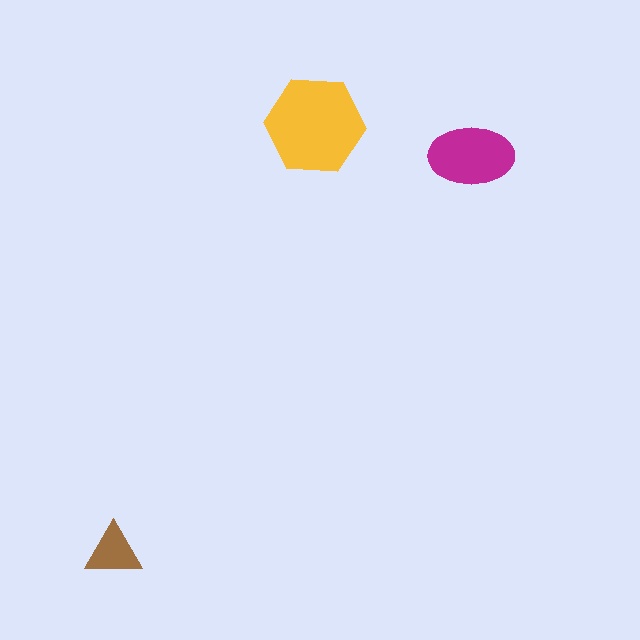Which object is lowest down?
The brown triangle is bottommost.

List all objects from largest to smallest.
The yellow hexagon, the magenta ellipse, the brown triangle.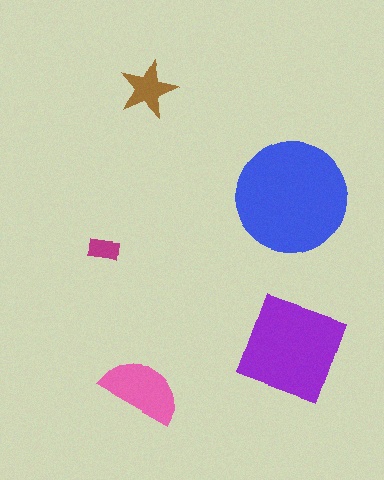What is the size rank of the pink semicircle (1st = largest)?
3rd.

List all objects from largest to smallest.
The blue circle, the purple diamond, the pink semicircle, the brown star, the magenta rectangle.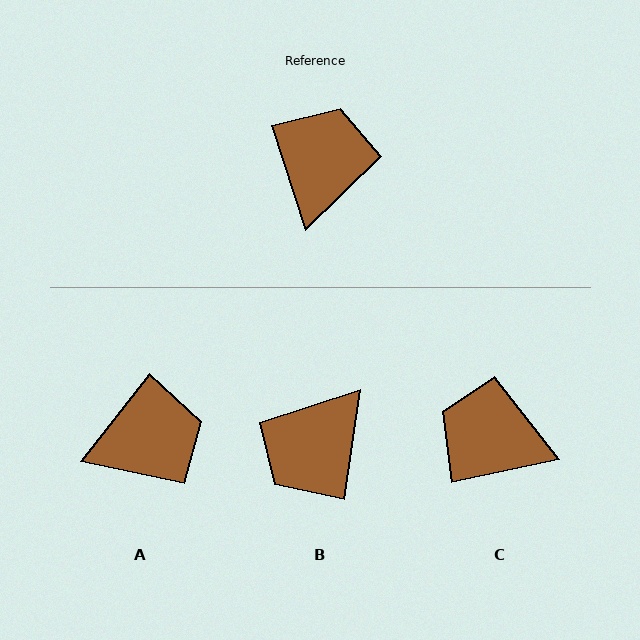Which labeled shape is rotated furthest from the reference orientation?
B, about 154 degrees away.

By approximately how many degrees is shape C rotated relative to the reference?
Approximately 84 degrees counter-clockwise.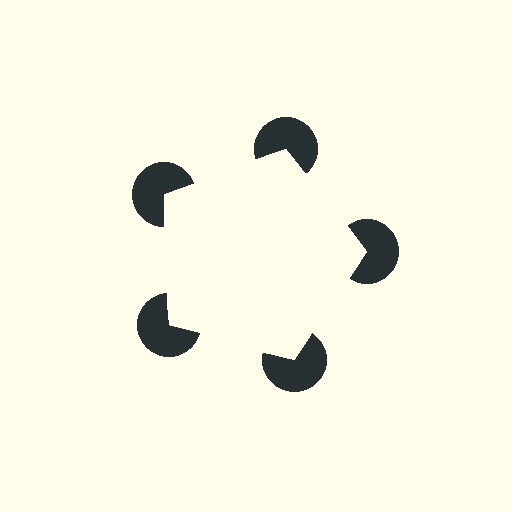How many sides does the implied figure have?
5 sides.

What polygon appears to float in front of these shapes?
An illusory pentagon — its edges are inferred from the aligned wedge cuts in the pac-man discs, not physically drawn.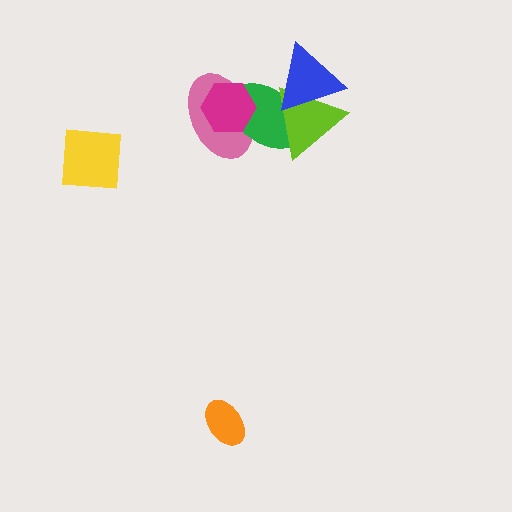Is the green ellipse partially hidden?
Yes, it is partially covered by another shape.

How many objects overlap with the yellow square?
0 objects overlap with the yellow square.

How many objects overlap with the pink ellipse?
2 objects overlap with the pink ellipse.